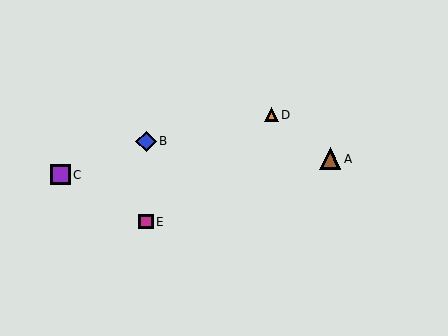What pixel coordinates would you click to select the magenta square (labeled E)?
Click at (146, 222) to select the magenta square E.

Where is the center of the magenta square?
The center of the magenta square is at (146, 222).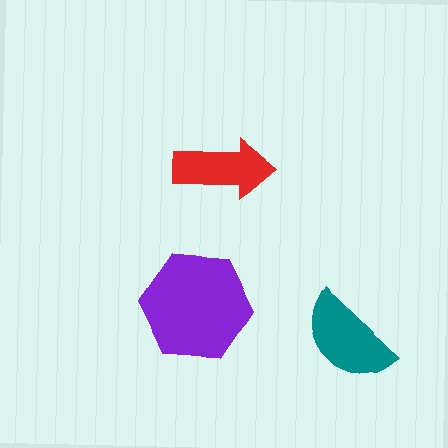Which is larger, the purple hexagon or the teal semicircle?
The purple hexagon.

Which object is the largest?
The purple hexagon.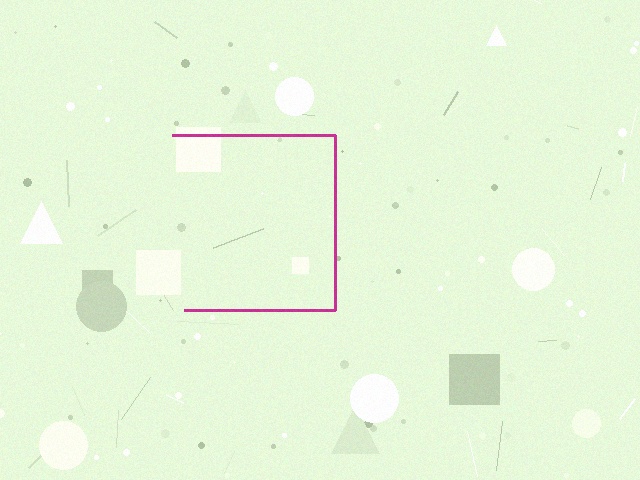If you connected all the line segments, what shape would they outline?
They would outline a square.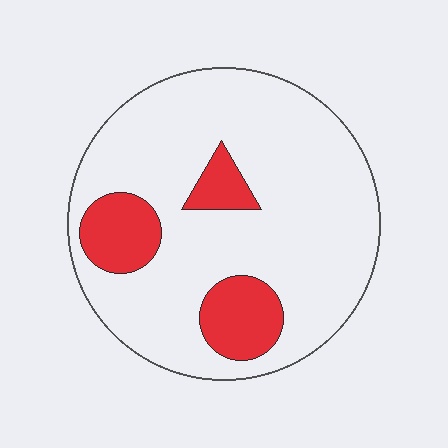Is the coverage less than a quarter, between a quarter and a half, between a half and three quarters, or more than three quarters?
Less than a quarter.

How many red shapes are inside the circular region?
3.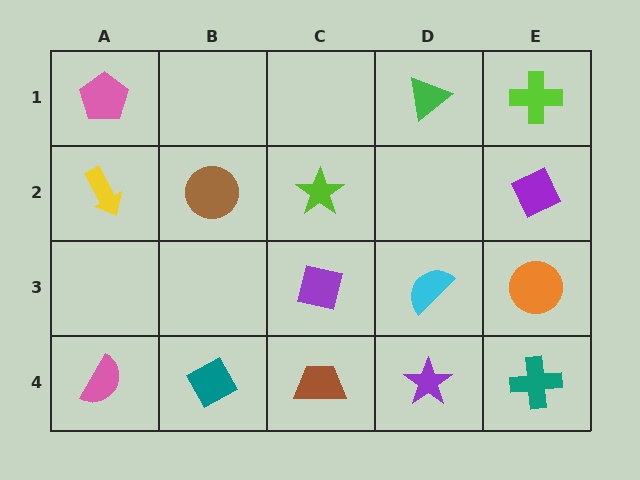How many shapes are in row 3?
3 shapes.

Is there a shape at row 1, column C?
No, that cell is empty.